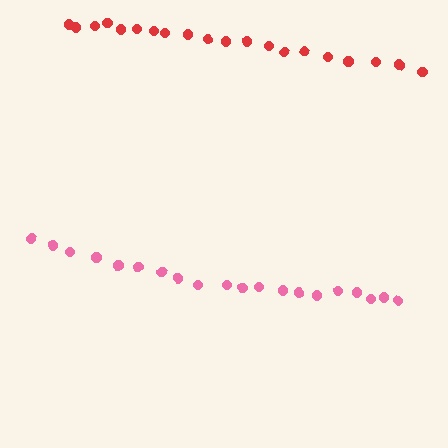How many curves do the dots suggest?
There are 2 distinct paths.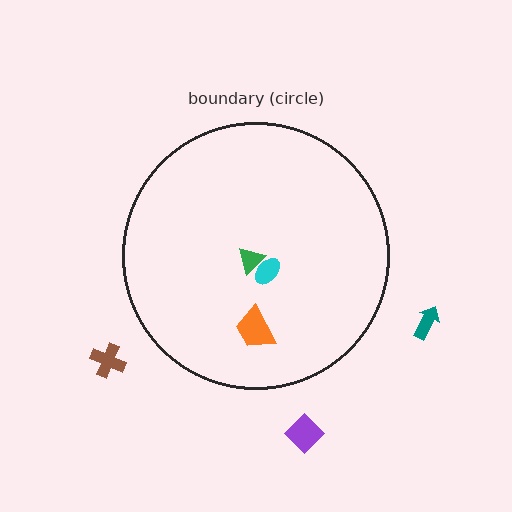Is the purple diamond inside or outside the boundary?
Outside.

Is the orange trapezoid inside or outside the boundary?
Inside.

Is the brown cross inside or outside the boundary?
Outside.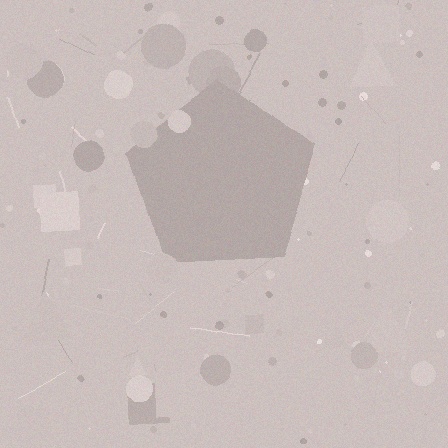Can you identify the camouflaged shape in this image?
The camouflaged shape is a pentagon.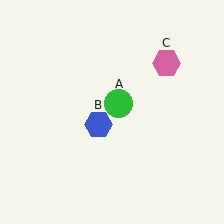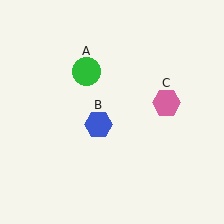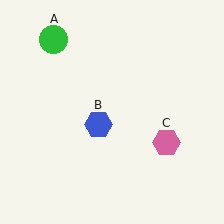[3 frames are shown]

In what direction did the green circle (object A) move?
The green circle (object A) moved up and to the left.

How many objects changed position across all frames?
2 objects changed position: green circle (object A), pink hexagon (object C).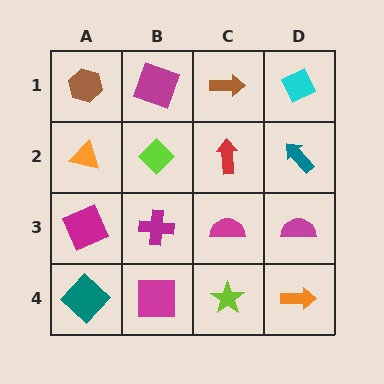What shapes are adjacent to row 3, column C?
A red arrow (row 2, column C), a lime star (row 4, column C), a magenta cross (row 3, column B), a magenta semicircle (row 3, column D).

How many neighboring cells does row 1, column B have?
3.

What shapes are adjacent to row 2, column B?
A magenta square (row 1, column B), a magenta cross (row 3, column B), an orange triangle (row 2, column A), a red arrow (row 2, column C).